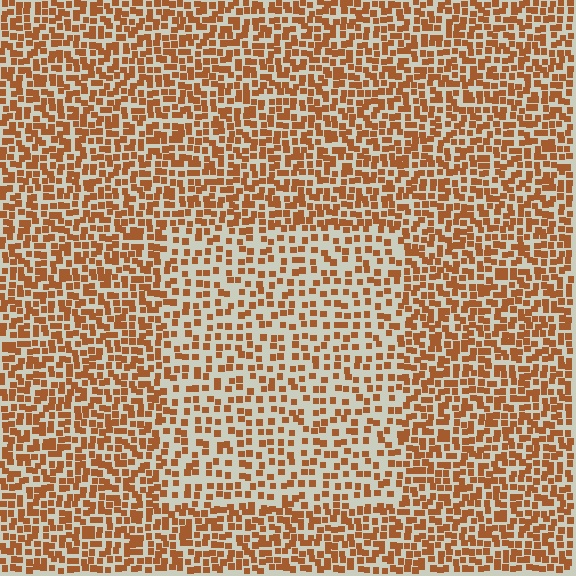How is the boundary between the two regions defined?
The boundary is defined by a change in element density (approximately 1.7x ratio). All elements are the same color, size, and shape.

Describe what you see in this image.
The image contains small brown elements arranged at two different densities. A rectangle-shaped region is visible where the elements are less densely packed than the surrounding area.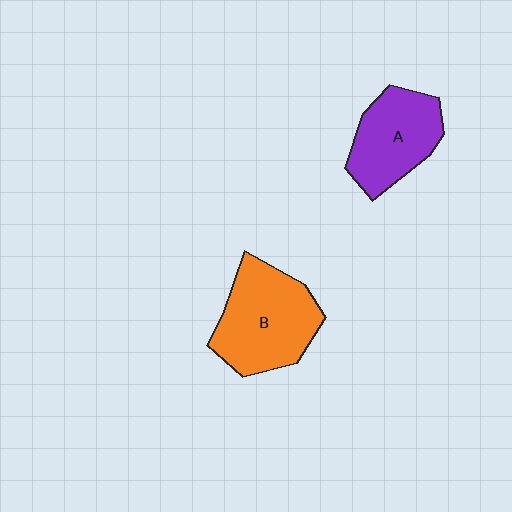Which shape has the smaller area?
Shape A (purple).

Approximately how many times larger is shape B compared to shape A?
Approximately 1.3 times.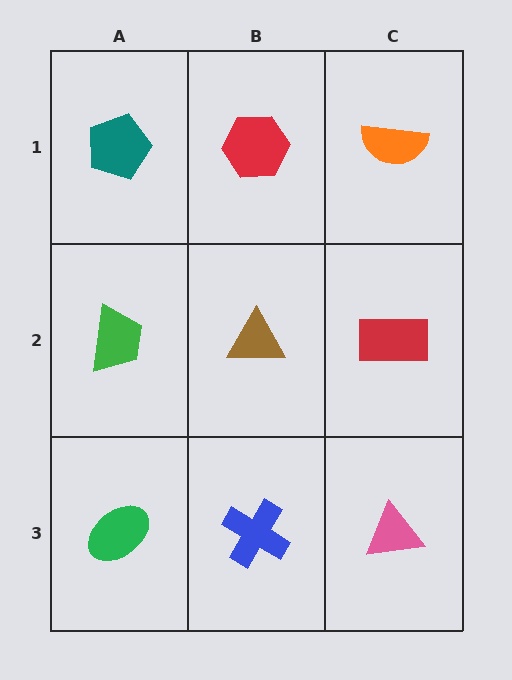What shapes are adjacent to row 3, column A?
A green trapezoid (row 2, column A), a blue cross (row 3, column B).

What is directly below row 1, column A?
A green trapezoid.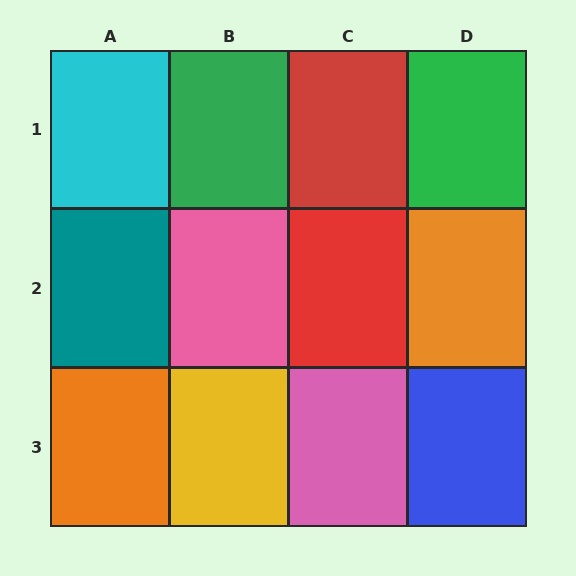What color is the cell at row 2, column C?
Red.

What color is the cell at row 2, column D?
Orange.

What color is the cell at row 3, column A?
Orange.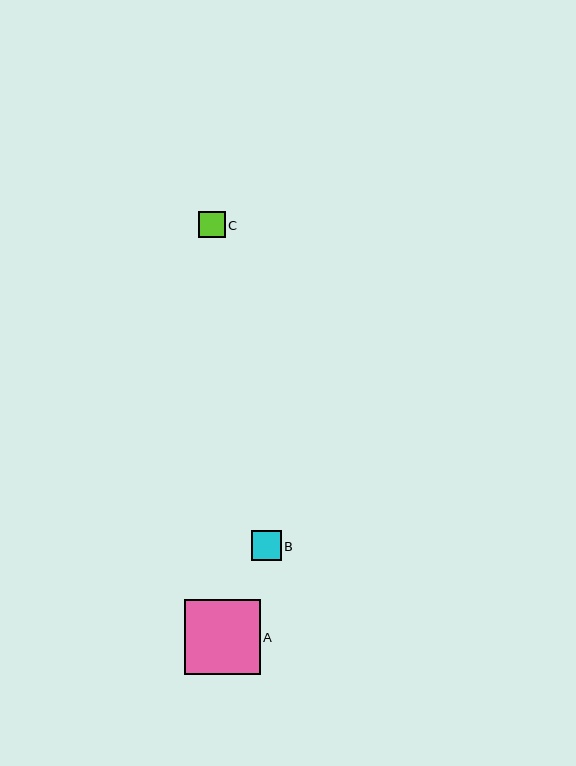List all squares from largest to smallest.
From largest to smallest: A, B, C.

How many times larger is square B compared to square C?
Square B is approximately 1.1 times the size of square C.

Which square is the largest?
Square A is the largest with a size of approximately 75 pixels.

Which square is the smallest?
Square C is the smallest with a size of approximately 26 pixels.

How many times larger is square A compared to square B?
Square A is approximately 2.6 times the size of square B.